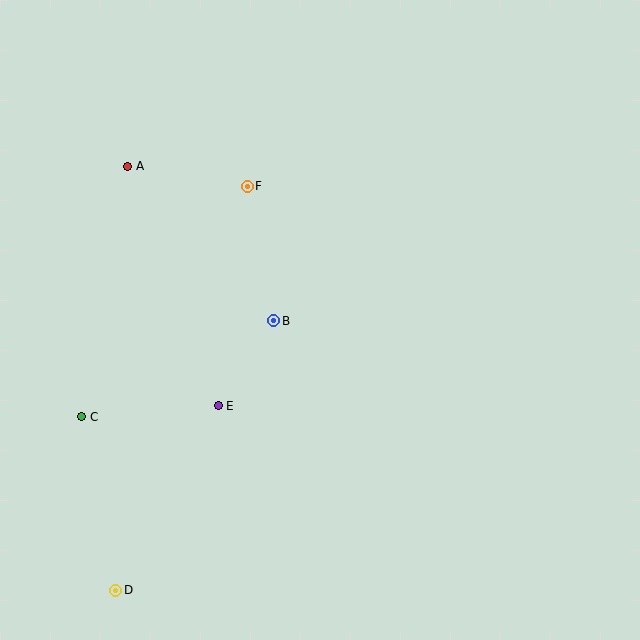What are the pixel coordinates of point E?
Point E is at (218, 406).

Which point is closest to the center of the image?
Point B at (274, 321) is closest to the center.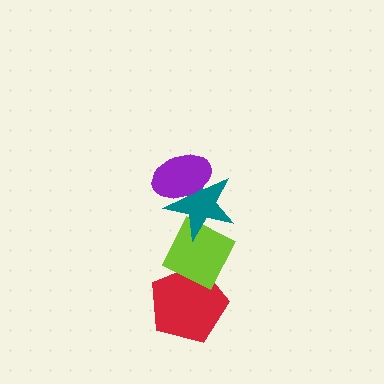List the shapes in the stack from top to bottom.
From top to bottom: the purple ellipse, the teal star, the lime diamond, the red pentagon.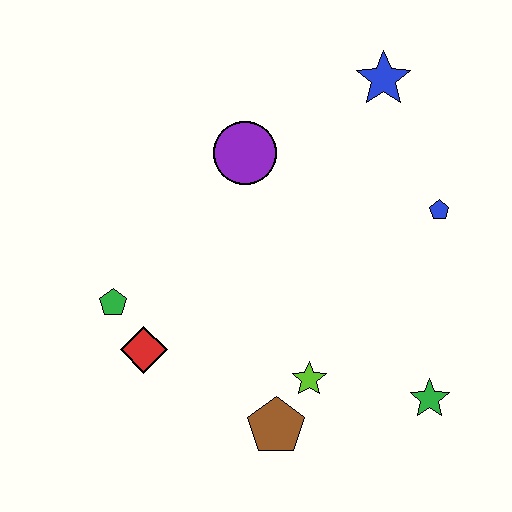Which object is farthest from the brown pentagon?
The blue star is farthest from the brown pentagon.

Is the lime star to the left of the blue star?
Yes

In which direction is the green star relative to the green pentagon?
The green star is to the right of the green pentagon.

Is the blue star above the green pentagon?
Yes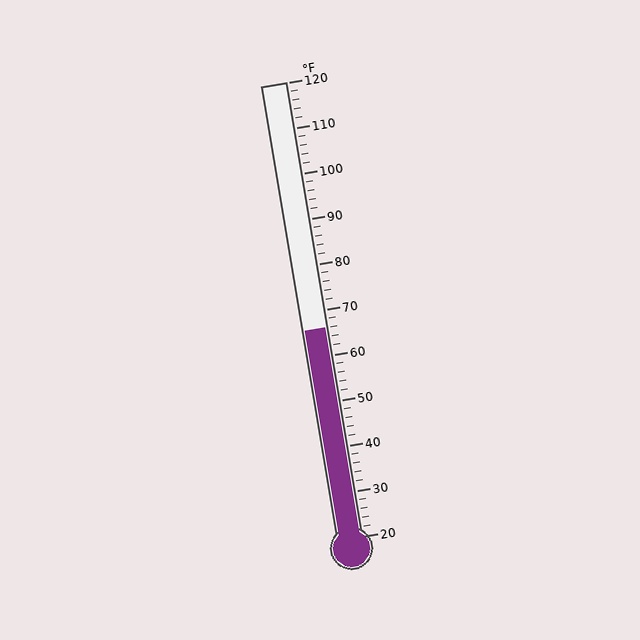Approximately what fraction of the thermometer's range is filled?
The thermometer is filled to approximately 45% of its range.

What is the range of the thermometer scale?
The thermometer scale ranges from 20°F to 120°F.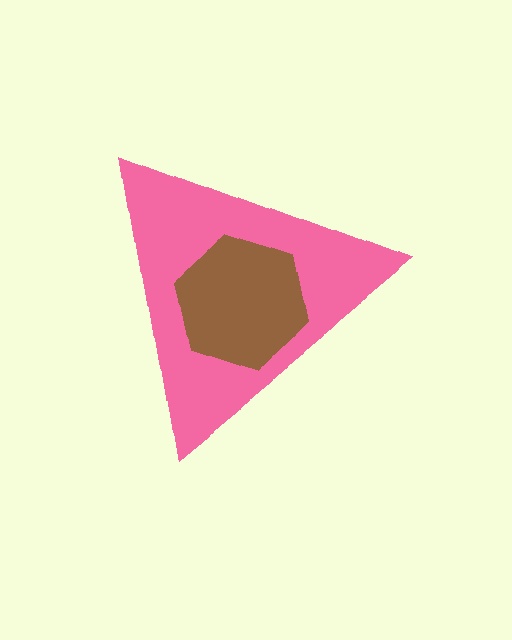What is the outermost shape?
The pink triangle.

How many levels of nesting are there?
2.